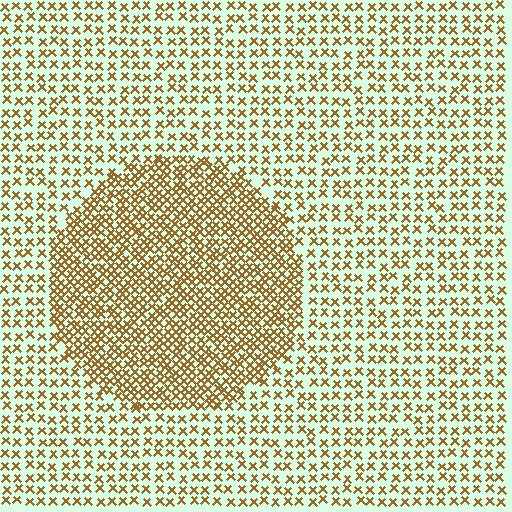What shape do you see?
I see a circle.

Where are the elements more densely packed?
The elements are more densely packed inside the circle boundary.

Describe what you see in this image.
The image contains small brown elements arranged at two different densities. A circle-shaped region is visible where the elements are more densely packed than the surrounding area.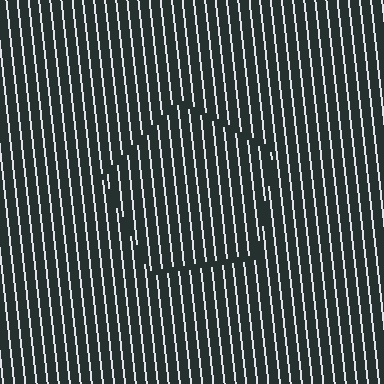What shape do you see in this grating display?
An illusory pentagon. The interior of the shape contains the same grating, shifted by half a period — the contour is defined by the phase discontinuity where line-ends from the inner and outer gratings abut.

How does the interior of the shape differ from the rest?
The interior of the shape contains the same grating, shifted by half a period — the contour is defined by the phase discontinuity where line-ends from the inner and outer gratings abut.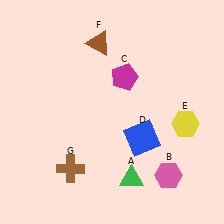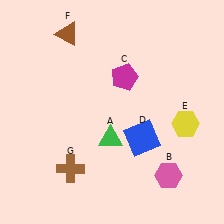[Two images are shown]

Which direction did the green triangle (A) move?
The green triangle (A) moved up.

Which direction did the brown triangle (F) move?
The brown triangle (F) moved left.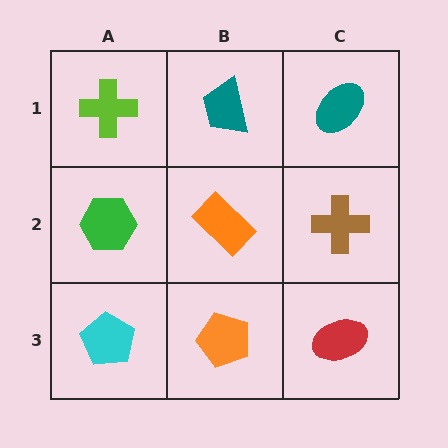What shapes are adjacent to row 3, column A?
A green hexagon (row 2, column A), an orange pentagon (row 3, column B).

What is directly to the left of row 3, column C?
An orange pentagon.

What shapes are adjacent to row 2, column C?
A teal ellipse (row 1, column C), a red ellipse (row 3, column C), an orange rectangle (row 2, column B).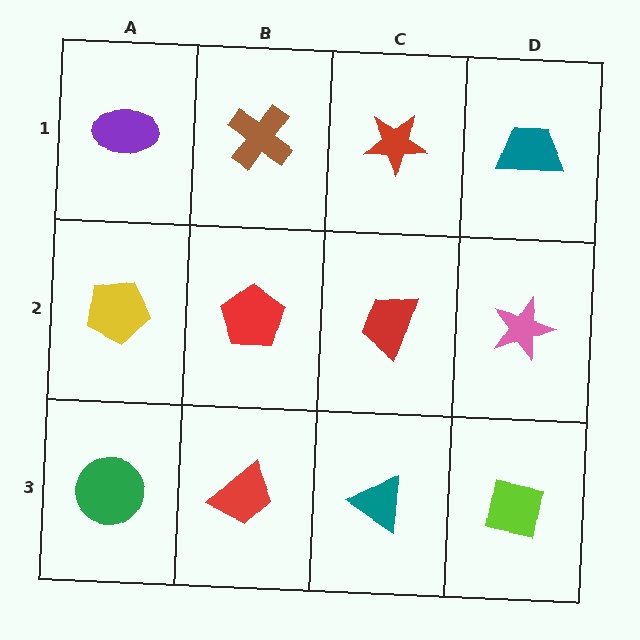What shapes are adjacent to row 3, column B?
A red pentagon (row 2, column B), a green circle (row 3, column A), a teal triangle (row 3, column C).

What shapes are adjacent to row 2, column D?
A teal trapezoid (row 1, column D), a lime square (row 3, column D), a red trapezoid (row 2, column C).